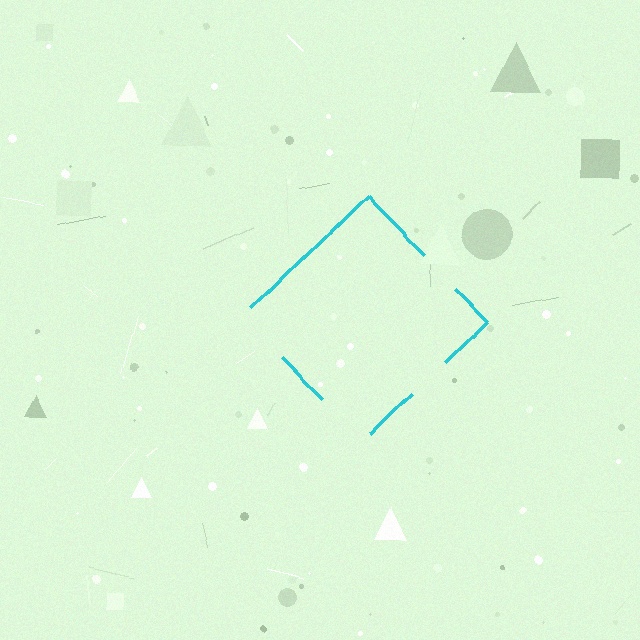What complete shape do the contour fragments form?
The contour fragments form a diamond.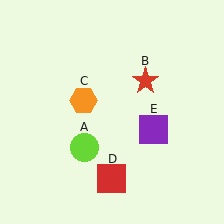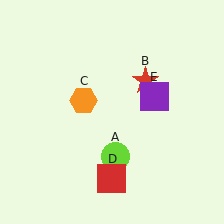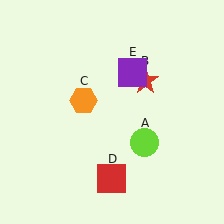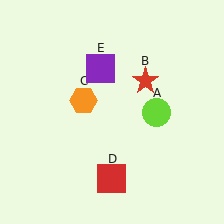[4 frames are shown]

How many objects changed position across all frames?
2 objects changed position: lime circle (object A), purple square (object E).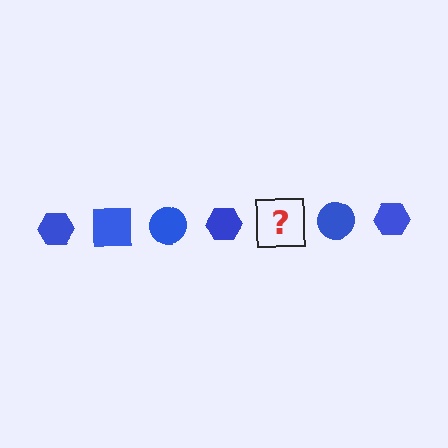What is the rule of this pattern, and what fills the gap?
The rule is that the pattern cycles through hexagon, square, circle shapes in blue. The gap should be filled with a blue square.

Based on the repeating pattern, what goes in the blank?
The blank should be a blue square.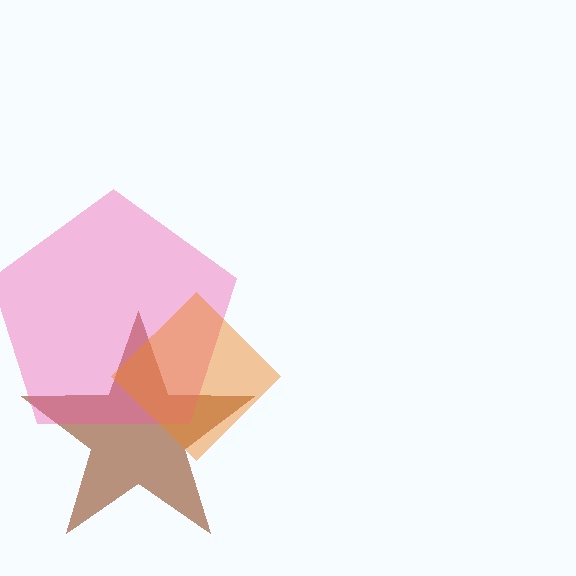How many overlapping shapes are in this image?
There are 3 overlapping shapes in the image.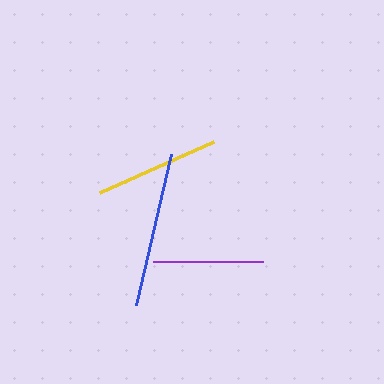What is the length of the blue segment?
The blue segment is approximately 155 pixels long.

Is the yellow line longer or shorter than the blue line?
The blue line is longer than the yellow line.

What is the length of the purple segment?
The purple segment is approximately 111 pixels long.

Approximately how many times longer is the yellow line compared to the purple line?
The yellow line is approximately 1.1 times the length of the purple line.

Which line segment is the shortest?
The purple line is the shortest at approximately 111 pixels.